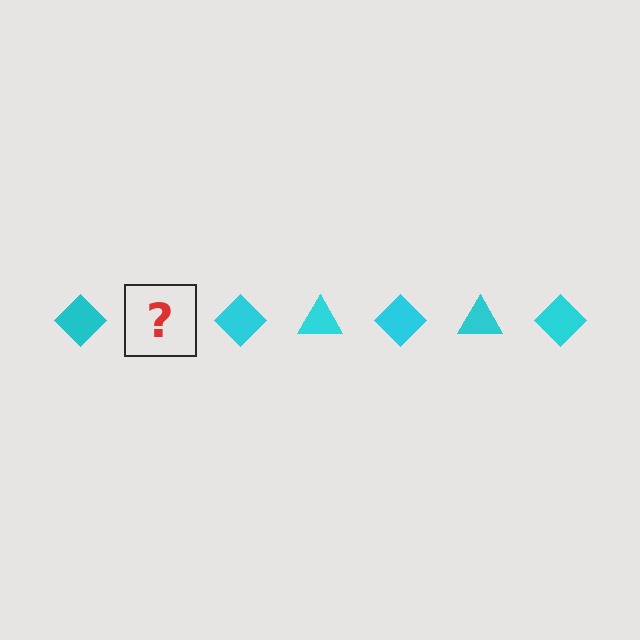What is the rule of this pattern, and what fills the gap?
The rule is that the pattern cycles through diamond, triangle shapes in cyan. The gap should be filled with a cyan triangle.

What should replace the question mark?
The question mark should be replaced with a cyan triangle.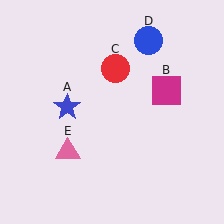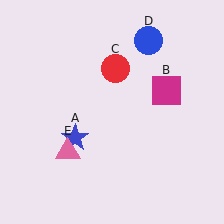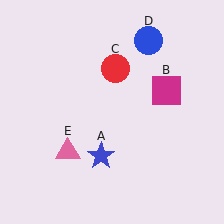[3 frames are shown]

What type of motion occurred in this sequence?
The blue star (object A) rotated counterclockwise around the center of the scene.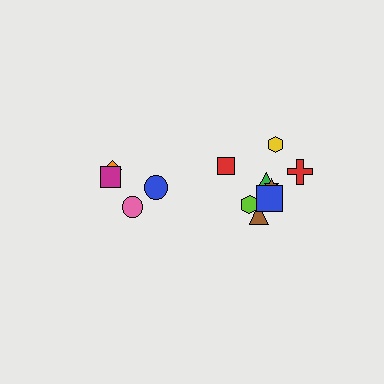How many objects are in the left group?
There are 4 objects.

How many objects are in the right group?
There are 8 objects.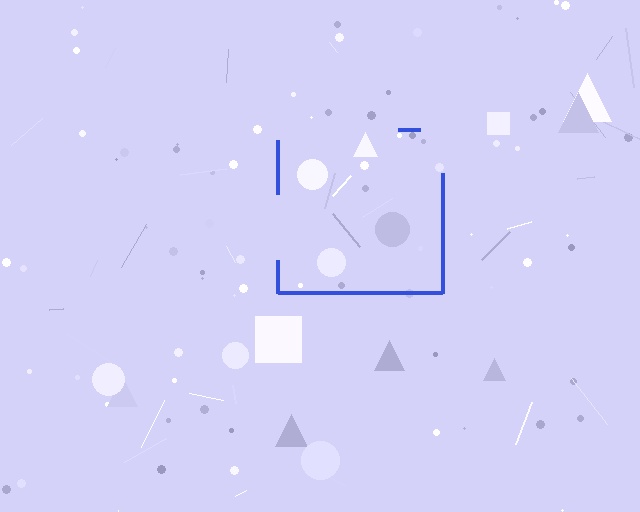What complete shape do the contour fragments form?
The contour fragments form a square.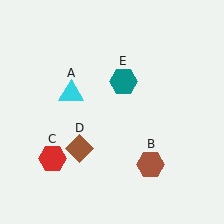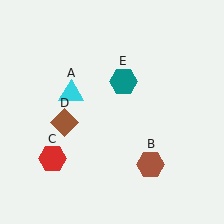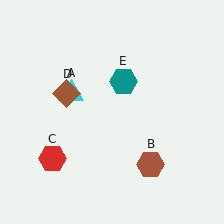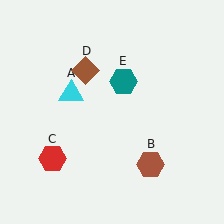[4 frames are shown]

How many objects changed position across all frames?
1 object changed position: brown diamond (object D).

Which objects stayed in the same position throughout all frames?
Cyan triangle (object A) and brown hexagon (object B) and red hexagon (object C) and teal hexagon (object E) remained stationary.